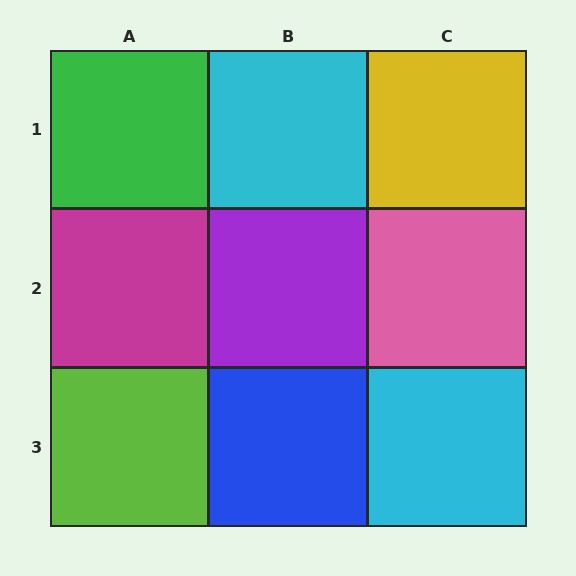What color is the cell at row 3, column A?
Lime.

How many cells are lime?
1 cell is lime.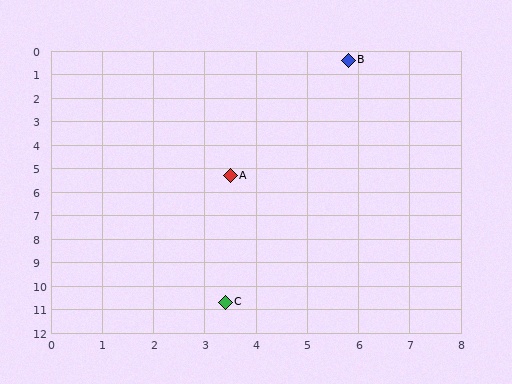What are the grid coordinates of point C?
Point C is at approximately (3.4, 10.7).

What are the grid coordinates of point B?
Point B is at approximately (5.8, 0.4).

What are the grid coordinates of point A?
Point A is at approximately (3.5, 5.3).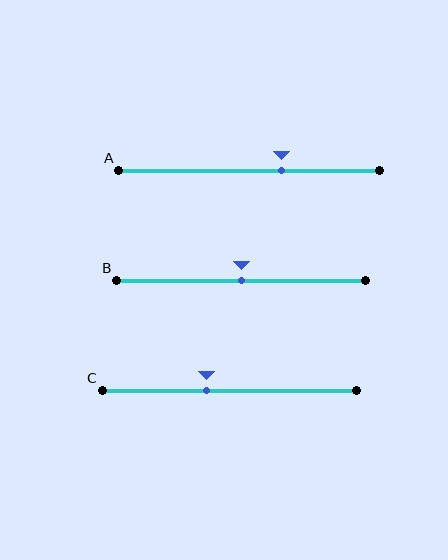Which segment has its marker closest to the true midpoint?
Segment B has its marker closest to the true midpoint.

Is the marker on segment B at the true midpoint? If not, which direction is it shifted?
Yes, the marker on segment B is at the true midpoint.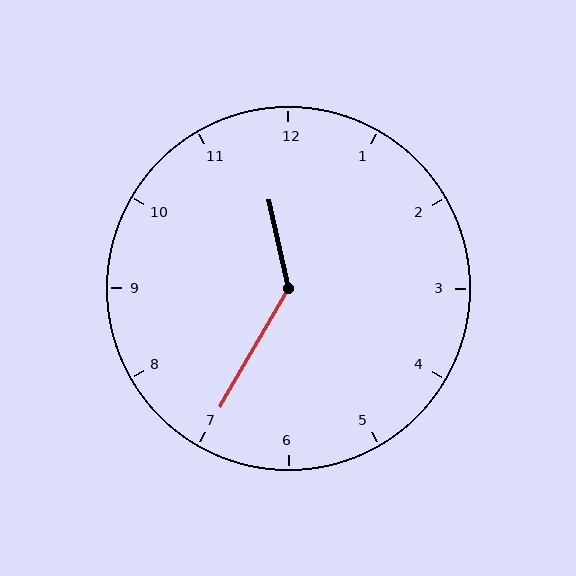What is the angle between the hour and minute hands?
Approximately 138 degrees.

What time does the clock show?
11:35.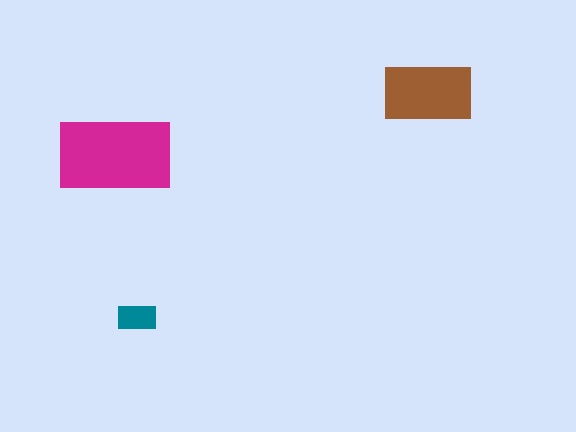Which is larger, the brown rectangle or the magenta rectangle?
The magenta one.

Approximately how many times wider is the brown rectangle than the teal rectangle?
About 2.5 times wider.